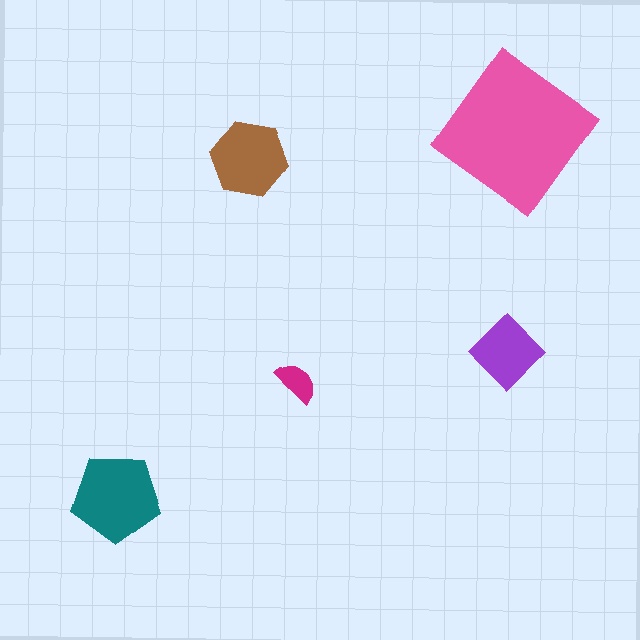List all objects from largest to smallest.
The pink diamond, the teal pentagon, the brown hexagon, the purple diamond, the magenta semicircle.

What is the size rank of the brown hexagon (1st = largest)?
3rd.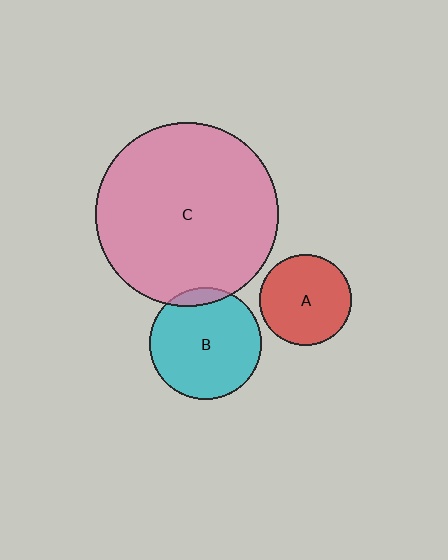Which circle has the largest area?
Circle C (pink).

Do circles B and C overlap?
Yes.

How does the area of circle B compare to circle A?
Approximately 1.5 times.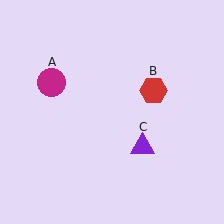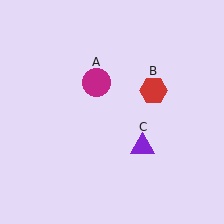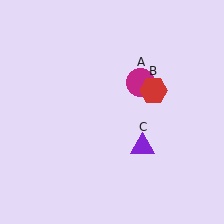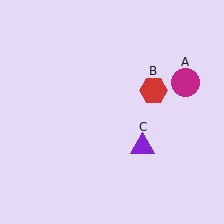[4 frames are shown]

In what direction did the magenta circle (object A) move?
The magenta circle (object A) moved right.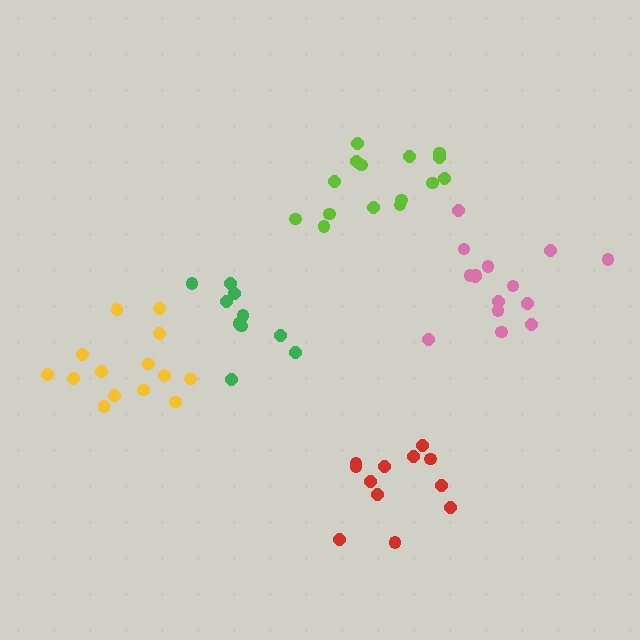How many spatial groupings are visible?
There are 5 spatial groupings.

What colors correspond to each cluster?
The clusters are colored: red, pink, yellow, lime, green.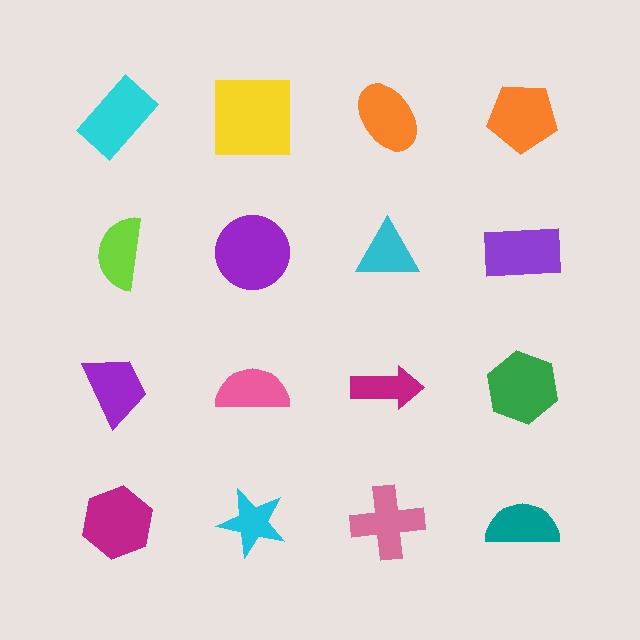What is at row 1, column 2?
A yellow square.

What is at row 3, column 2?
A pink semicircle.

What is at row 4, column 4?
A teal semicircle.